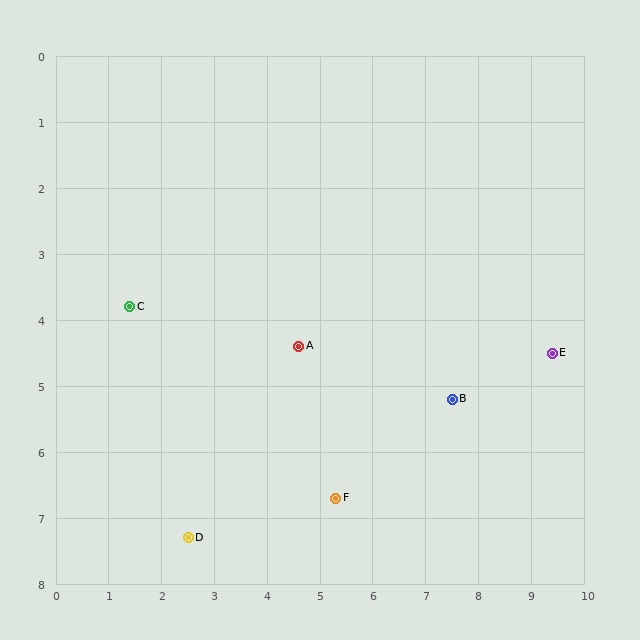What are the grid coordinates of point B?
Point B is at approximately (7.5, 5.2).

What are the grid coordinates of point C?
Point C is at approximately (1.4, 3.8).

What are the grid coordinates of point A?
Point A is at approximately (4.6, 4.4).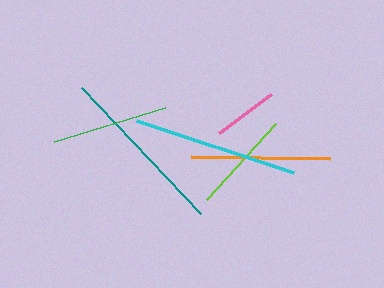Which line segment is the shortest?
The pink line is the shortest at approximately 65 pixels.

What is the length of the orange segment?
The orange segment is approximately 139 pixels long.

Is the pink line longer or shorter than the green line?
The green line is longer than the pink line.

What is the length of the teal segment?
The teal segment is approximately 173 pixels long.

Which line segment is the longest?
The teal line is the longest at approximately 173 pixels.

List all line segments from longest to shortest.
From longest to shortest: teal, cyan, orange, green, lime, pink.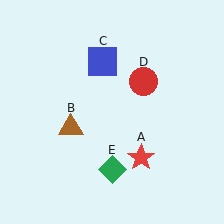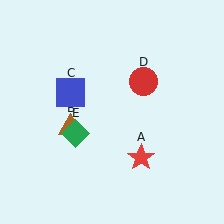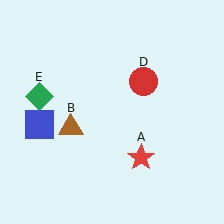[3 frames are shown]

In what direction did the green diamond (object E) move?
The green diamond (object E) moved up and to the left.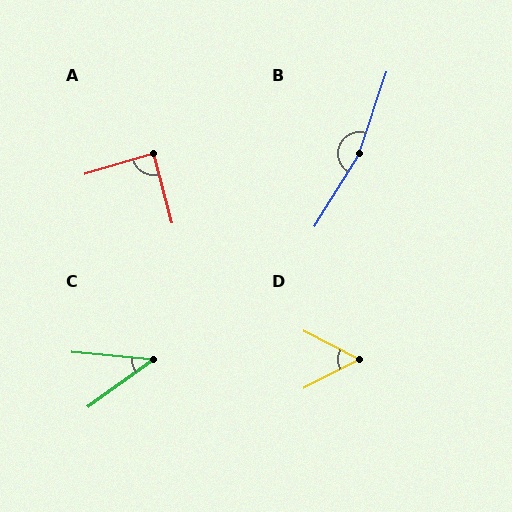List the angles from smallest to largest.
C (41°), D (54°), A (88°), B (167°).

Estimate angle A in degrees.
Approximately 88 degrees.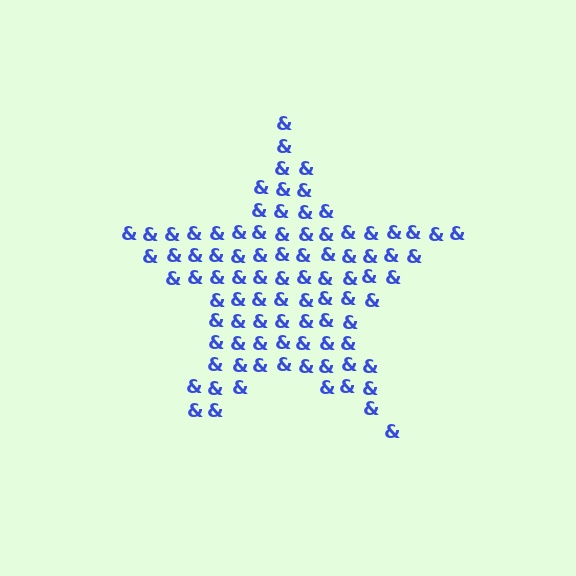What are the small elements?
The small elements are ampersands.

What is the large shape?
The large shape is a star.